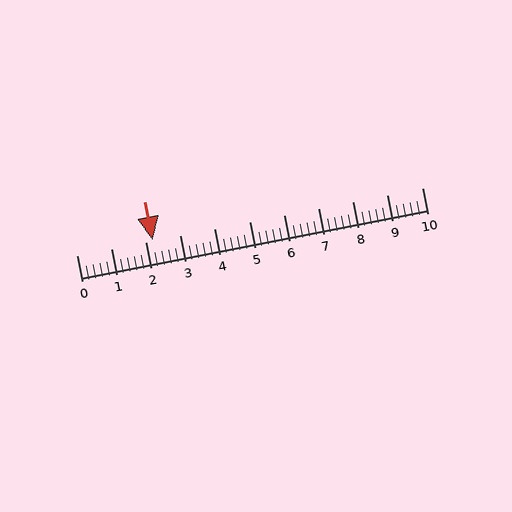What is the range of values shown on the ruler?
The ruler shows values from 0 to 10.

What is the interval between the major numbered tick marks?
The major tick marks are spaced 1 units apart.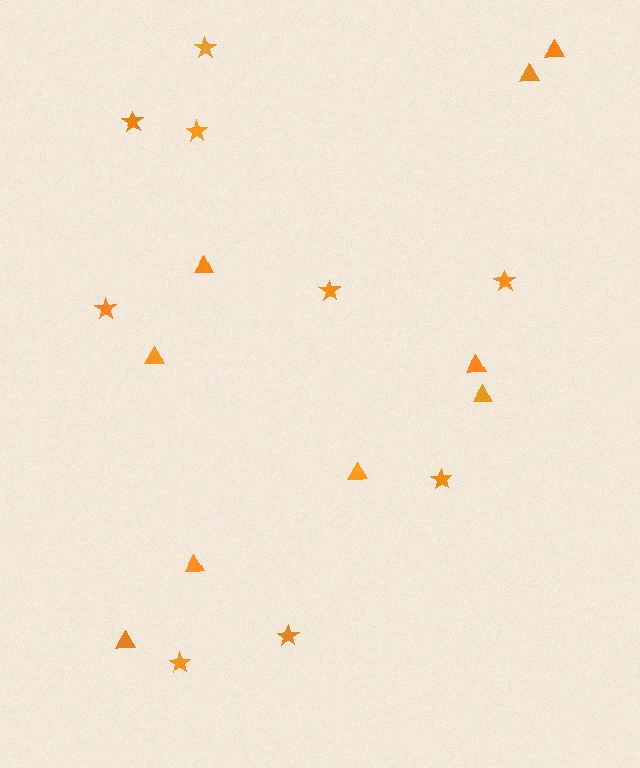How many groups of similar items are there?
There are 2 groups: one group of stars (9) and one group of triangles (9).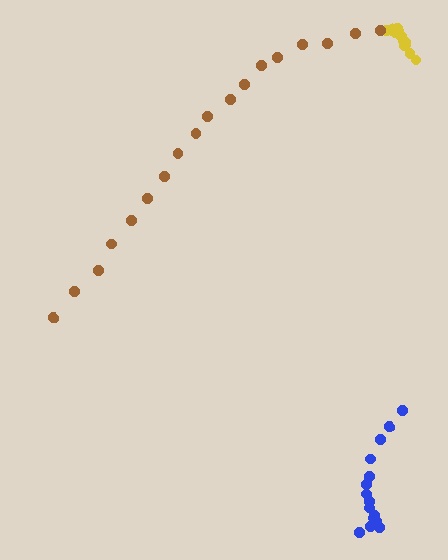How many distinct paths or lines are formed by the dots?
There are 3 distinct paths.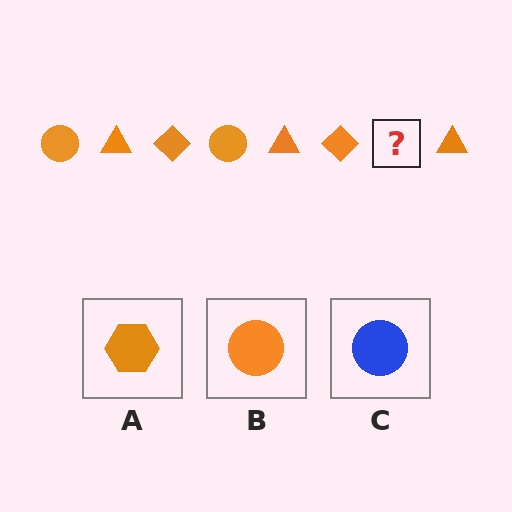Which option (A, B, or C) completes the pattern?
B.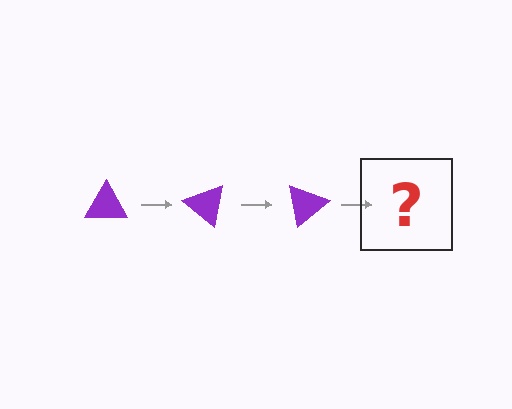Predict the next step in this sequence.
The next step is a purple triangle rotated 120 degrees.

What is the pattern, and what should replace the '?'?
The pattern is that the triangle rotates 40 degrees each step. The '?' should be a purple triangle rotated 120 degrees.